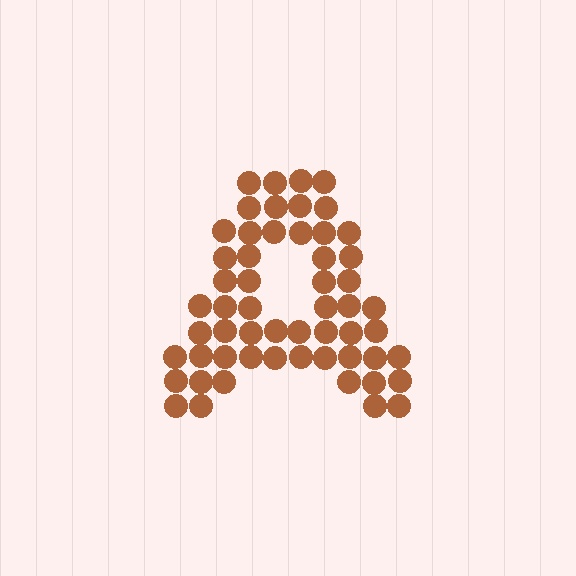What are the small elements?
The small elements are circles.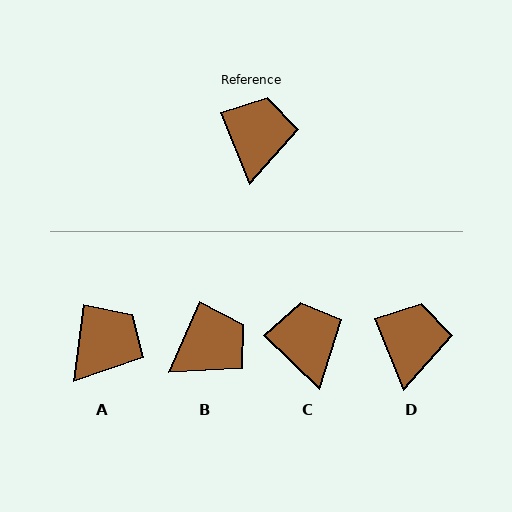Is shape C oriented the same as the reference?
No, it is off by about 24 degrees.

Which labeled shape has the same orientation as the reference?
D.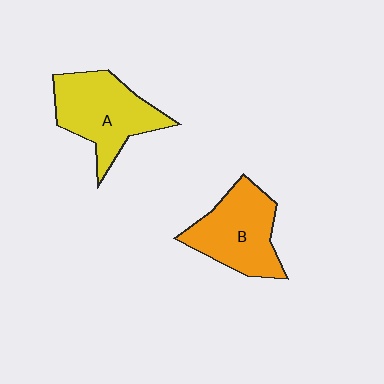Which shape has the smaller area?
Shape B (orange).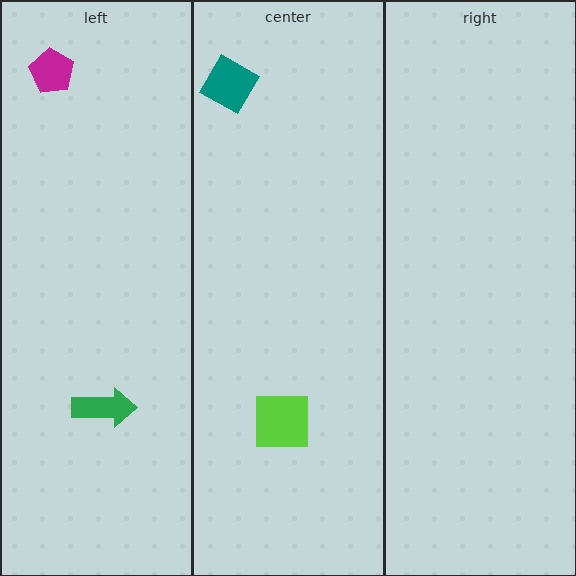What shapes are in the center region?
The teal diamond, the lime square.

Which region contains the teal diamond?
The center region.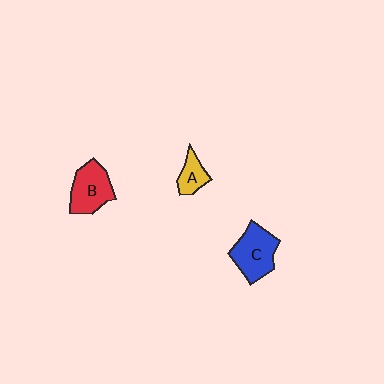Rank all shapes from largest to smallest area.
From largest to smallest: C (blue), B (red), A (yellow).